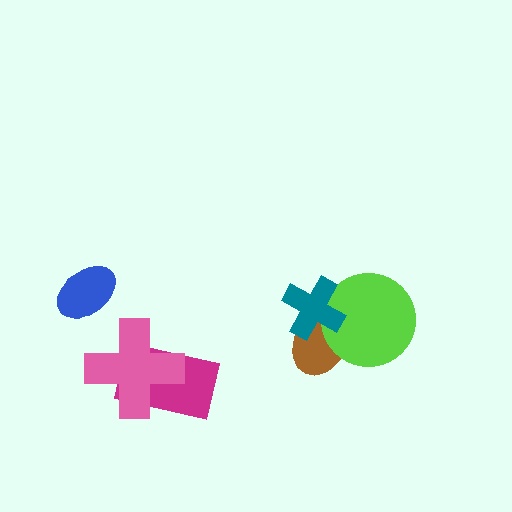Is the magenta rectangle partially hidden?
Yes, it is partially covered by another shape.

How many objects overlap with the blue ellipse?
0 objects overlap with the blue ellipse.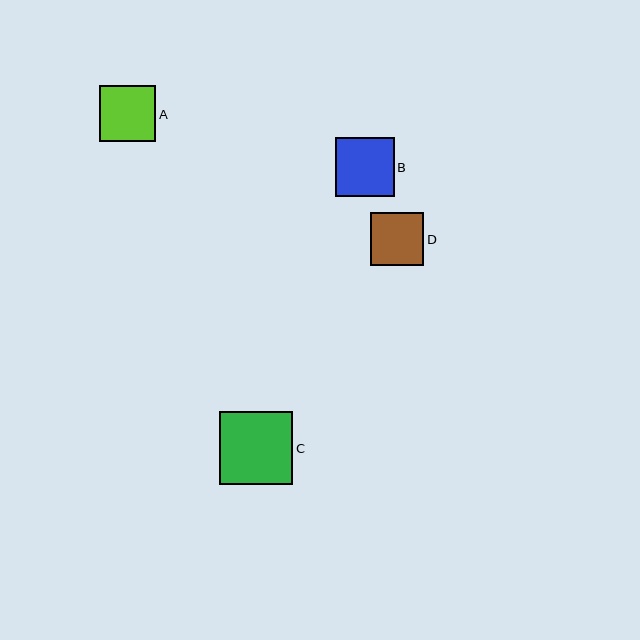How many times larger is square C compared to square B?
Square C is approximately 1.2 times the size of square B.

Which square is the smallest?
Square D is the smallest with a size of approximately 53 pixels.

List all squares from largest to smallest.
From largest to smallest: C, B, A, D.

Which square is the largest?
Square C is the largest with a size of approximately 73 pixels.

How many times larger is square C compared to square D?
Square C is approximately 1.4 times the size of square D.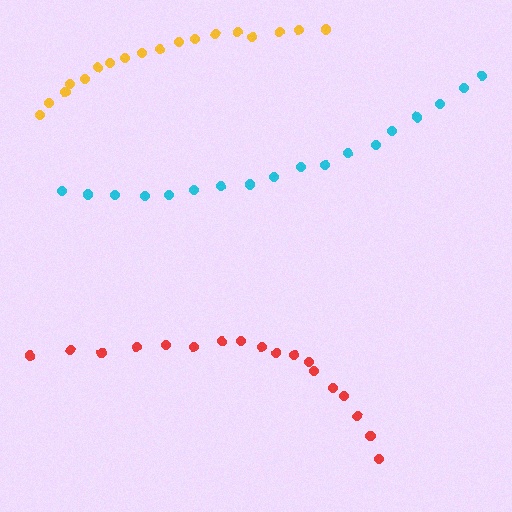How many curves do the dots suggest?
There are 3 distinct paths.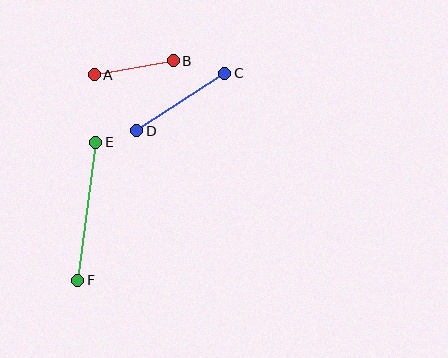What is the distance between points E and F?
The distance is approximately 139 pixels.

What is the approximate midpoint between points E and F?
The midpoint is at approximately (87, 211) pixels.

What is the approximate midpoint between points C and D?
The midpoint is at approximately (181, 102) pixels.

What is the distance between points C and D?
The distance is approximately 105 pixels.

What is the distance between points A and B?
The distance is approximately 80 pixels.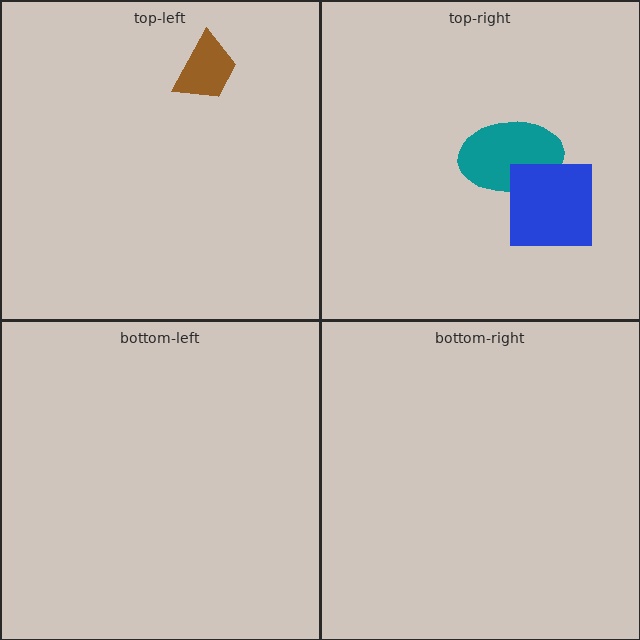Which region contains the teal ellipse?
The top-right region.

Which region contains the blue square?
The top-right region.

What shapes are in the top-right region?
The teal ellipse, the blue square.